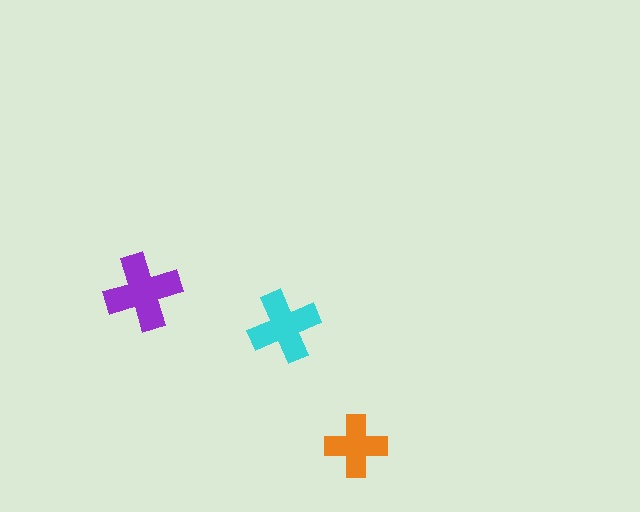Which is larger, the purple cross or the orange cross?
The purple one.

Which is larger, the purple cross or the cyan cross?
The purple one.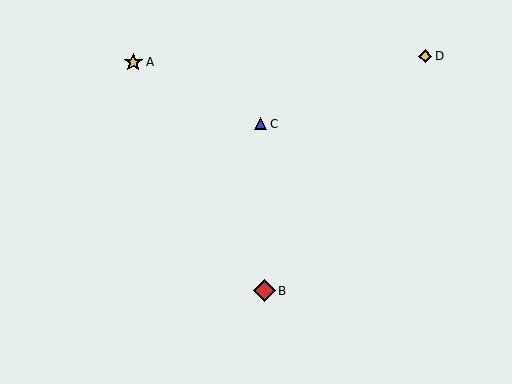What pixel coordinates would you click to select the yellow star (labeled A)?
Click at (133, 62) to select the yellow star A.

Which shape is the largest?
The red diamond (labeled B) is the largest.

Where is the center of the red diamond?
The center of the red diamond is at (264, 291).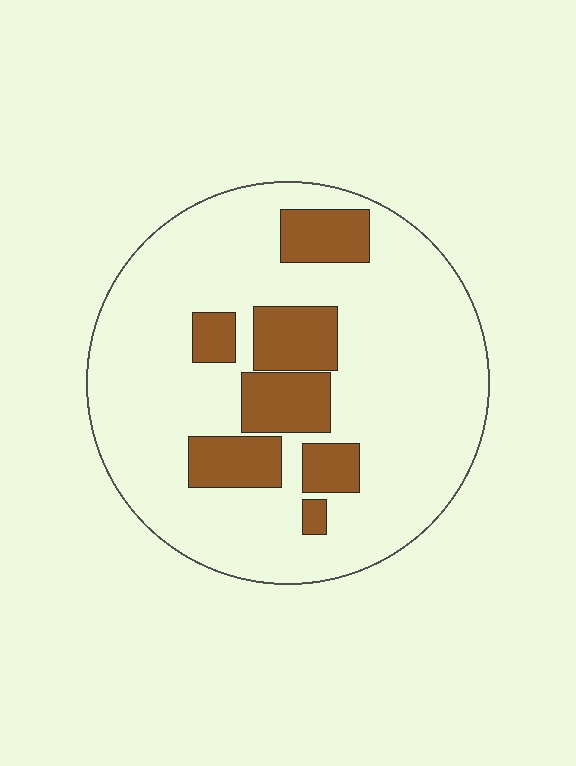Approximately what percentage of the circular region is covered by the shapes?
Approximately 20%.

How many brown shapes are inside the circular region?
7.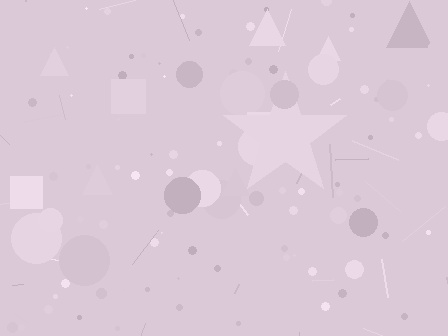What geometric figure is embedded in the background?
A star is embedded in the background.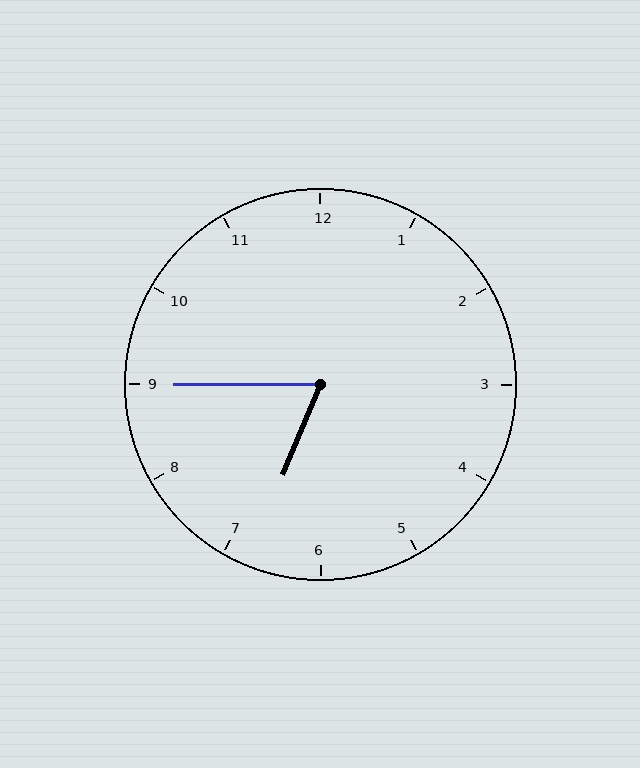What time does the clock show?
6:45.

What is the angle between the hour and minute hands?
Approximately 68 degrees.